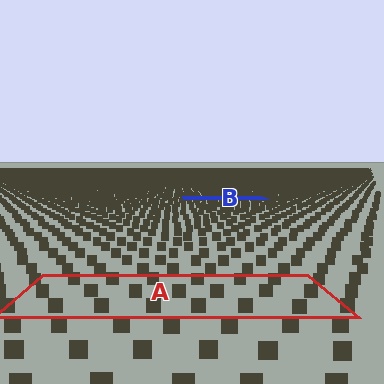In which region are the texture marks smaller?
The texture marks are smaller in region B, because it is farther away.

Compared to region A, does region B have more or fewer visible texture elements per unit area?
Region B has more texture elements per unit area — they are packed more densely because it is farther away.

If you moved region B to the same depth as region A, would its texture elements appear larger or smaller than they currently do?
They would appear larger. At a closer depth, the same texture elements are projected at a bigger on-screen size.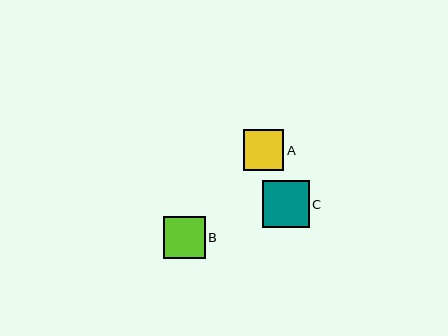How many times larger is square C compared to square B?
Square C is approximately 1.1 times the size of square B.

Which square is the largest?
Square C is the largest with a size of approximately 46 pixels.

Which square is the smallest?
Square A is the smallest with a size of approximately 41 pixels.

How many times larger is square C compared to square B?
Square C is approximately 1.1 times the size of square B.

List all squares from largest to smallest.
From largest to smallest: C, B, A.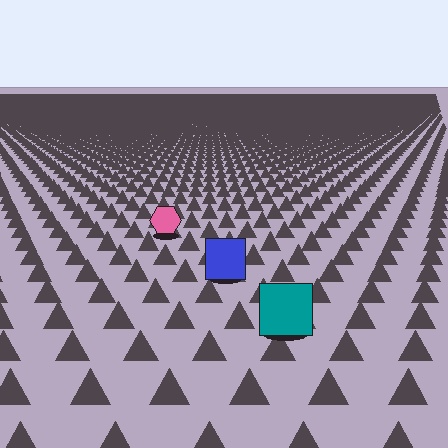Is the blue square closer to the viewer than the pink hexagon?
Yes. The blue square is closer — you can tell from the texture gradient: the ground texture is coarser near it.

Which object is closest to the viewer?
The teal square is closest. The texture marks near it are larger and more spread out.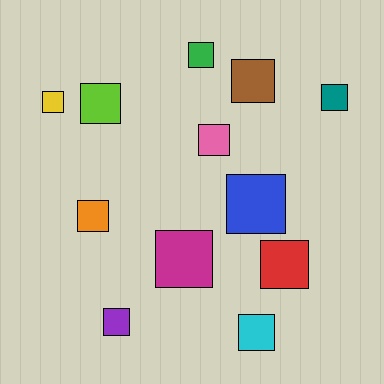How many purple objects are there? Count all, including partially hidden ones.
There is 1 purple object.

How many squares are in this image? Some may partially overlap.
There are 12 squares.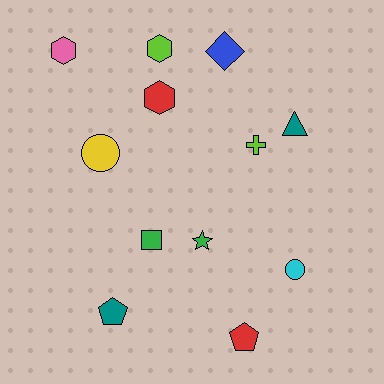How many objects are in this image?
There are 12 objects.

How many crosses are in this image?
There is 1 cross.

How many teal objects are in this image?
There are 2 teal objects.